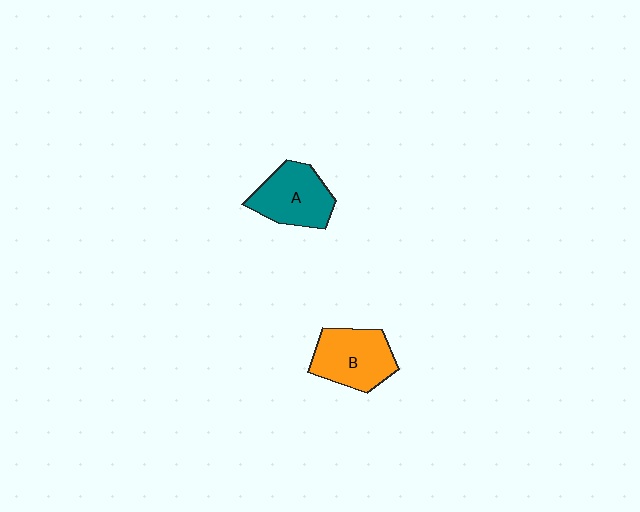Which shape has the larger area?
Shape B (orange).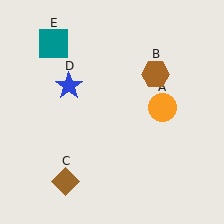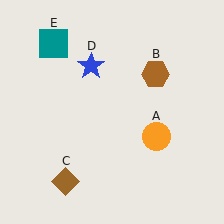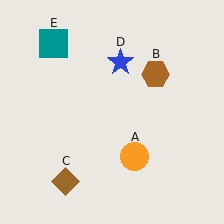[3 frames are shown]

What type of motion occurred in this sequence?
The orange circle (object A), blue star (object D) rotated clockwise around the center of the scene.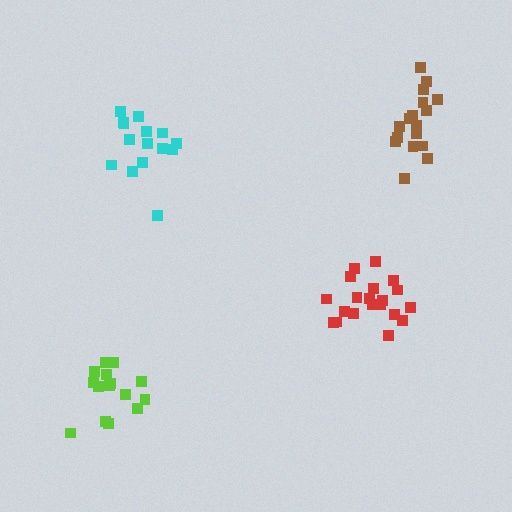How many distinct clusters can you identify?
There are 4 distinct clusters.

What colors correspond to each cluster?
The clusters are colored: cyan, lime, red, brown.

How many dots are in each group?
Group 1: 15 dots, Group 2: 15 dots, Group 3: 20 dots, Group 4: 17 dots (67 total).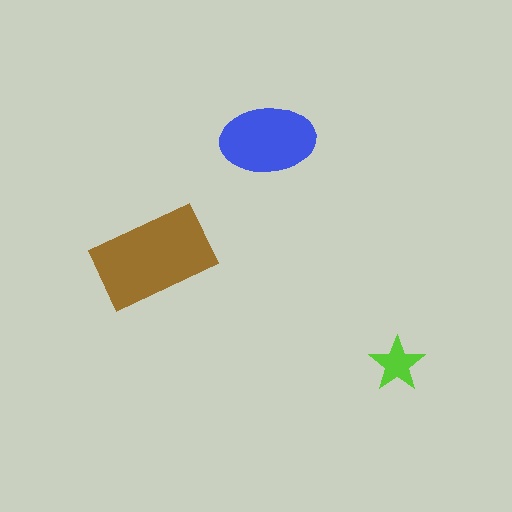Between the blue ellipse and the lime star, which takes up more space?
The blue ellipse.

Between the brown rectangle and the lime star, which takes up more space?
The brown rectangle.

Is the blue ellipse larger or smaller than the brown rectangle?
Smaller.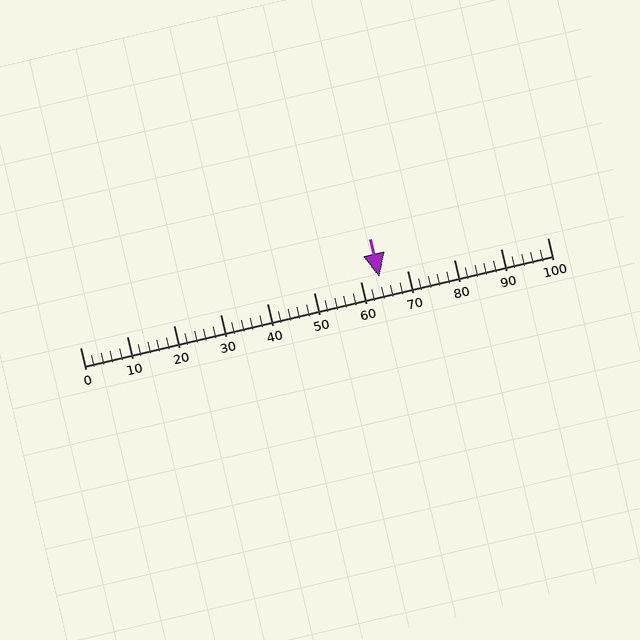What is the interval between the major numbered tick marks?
The major tick marks are spaced 10 units apart.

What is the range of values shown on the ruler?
The ruler shows values from 0 to 100.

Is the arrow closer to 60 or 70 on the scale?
The arrow is closer to 60.